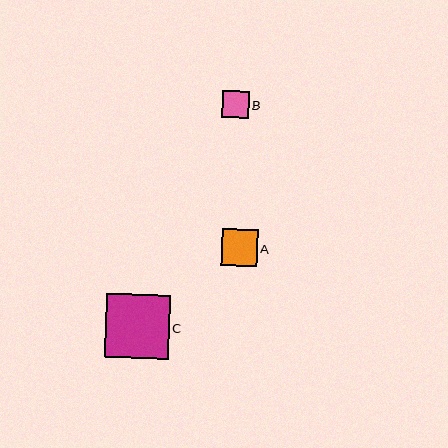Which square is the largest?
Square C is the largest with a size of approximately 64 pixels.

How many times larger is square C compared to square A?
Square C is approximately 1.8 times the size of square A.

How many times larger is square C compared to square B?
Square C is approximately 2.3 times the size of square B.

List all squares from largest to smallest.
From largest to smallest: C, A, B.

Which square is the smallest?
Square B is the smallest with a size of approximately 27 pixels.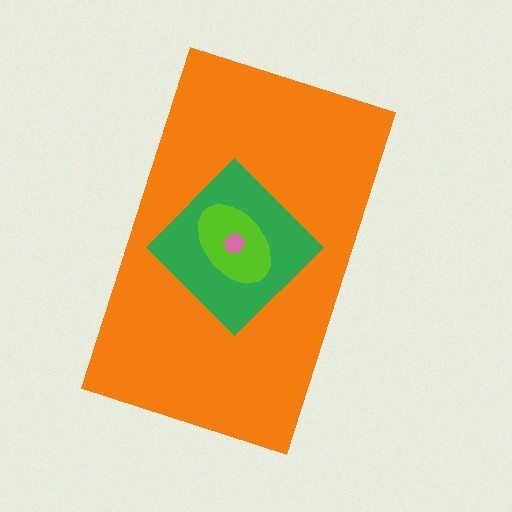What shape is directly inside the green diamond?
The lime ellipse.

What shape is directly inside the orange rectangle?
The green diamond.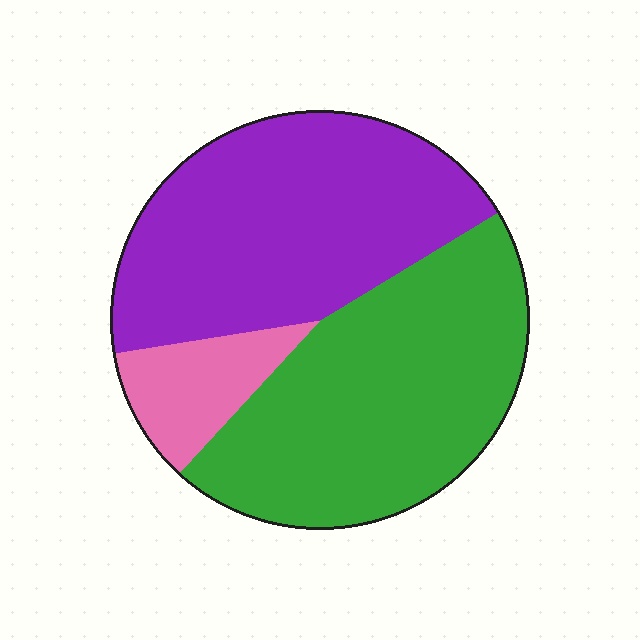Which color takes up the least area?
Pink, at roughly 10%.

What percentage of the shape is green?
Green covers 45% of the shape.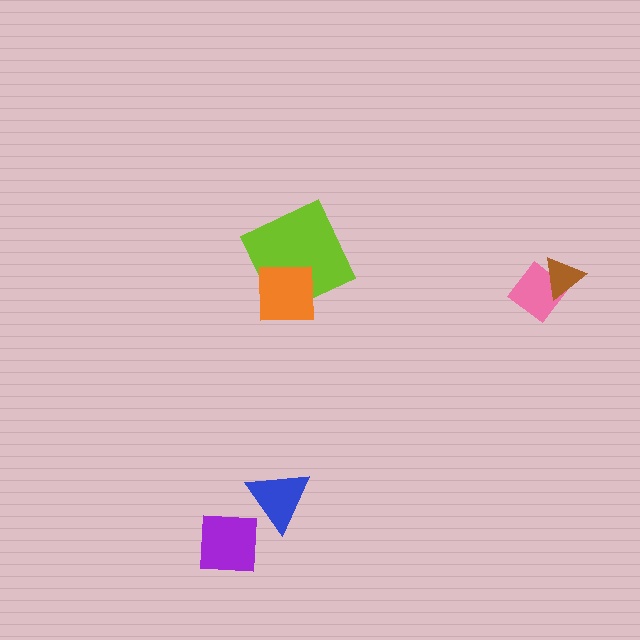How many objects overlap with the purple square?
1 object overlaps with the purple square.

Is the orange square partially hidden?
No, no other shape covers it.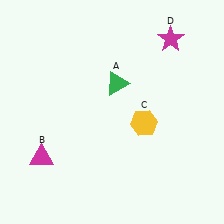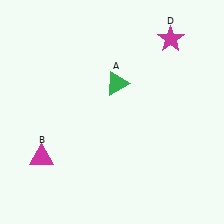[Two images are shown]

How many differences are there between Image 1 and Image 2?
There is 1 difference between the two images.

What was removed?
The yellow hexagon (C) was removed in Image 2.